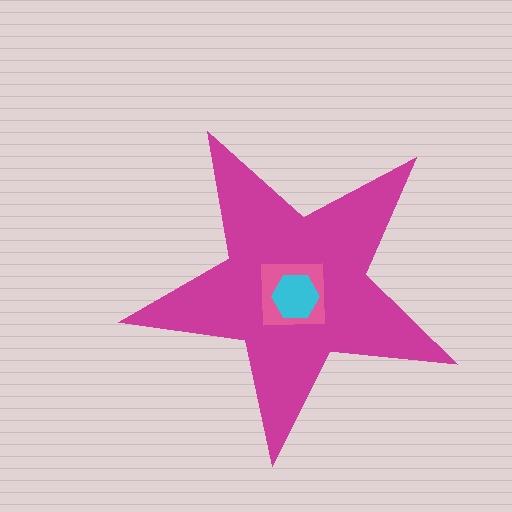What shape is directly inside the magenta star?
The pink square.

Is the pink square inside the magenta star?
Yes.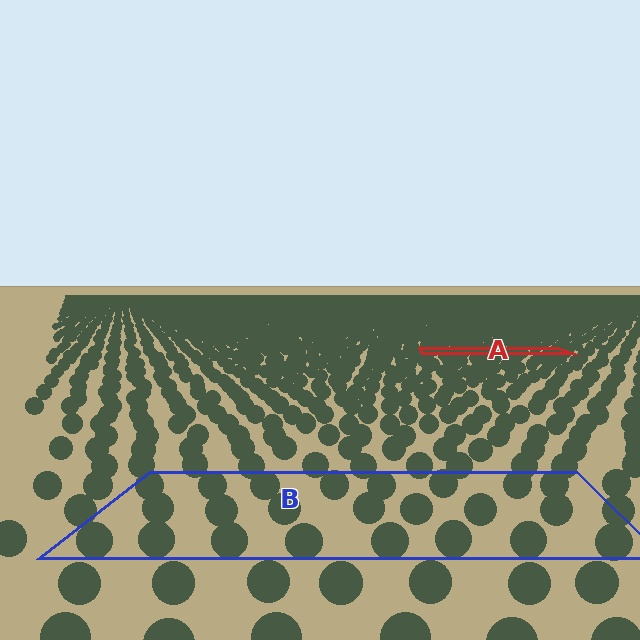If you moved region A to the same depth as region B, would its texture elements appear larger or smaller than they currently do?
They would appear larger. At a closer depth, the same texture elements are projected at a bigger on-screen size.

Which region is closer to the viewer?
Region B is closer. The texture elements there are larger and more spread out.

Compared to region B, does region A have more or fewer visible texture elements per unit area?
Region A has more texture elements per unit area — they are packed more densely because it is farther away.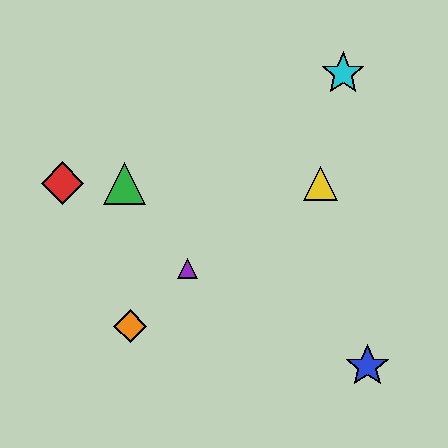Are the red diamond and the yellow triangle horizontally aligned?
Yes, both are at y≈183.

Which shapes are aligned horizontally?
The red diamond, the green triangle, the yellow triangle are aligned horizontally.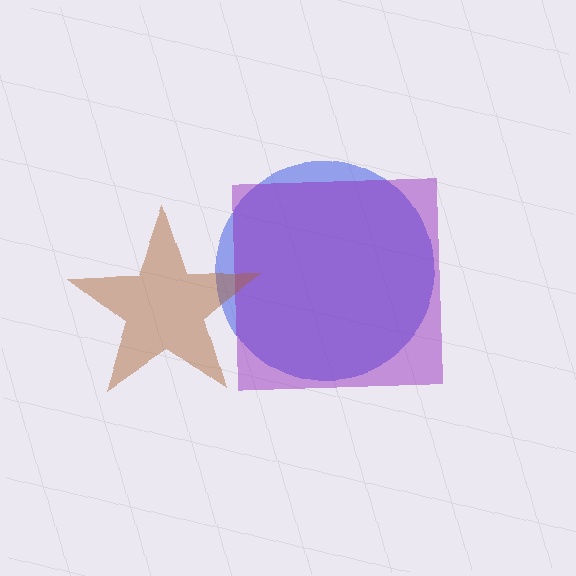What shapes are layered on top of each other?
The layered shapes are: a blue circle, a purple square, a brown star.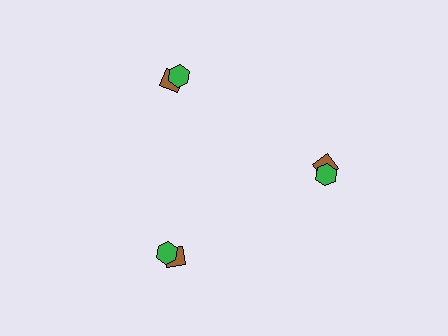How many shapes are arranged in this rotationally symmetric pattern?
There are 6 shapes, arranged in 3 groups of 2.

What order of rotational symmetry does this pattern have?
This pattern has 3-fold rotational symmetry.